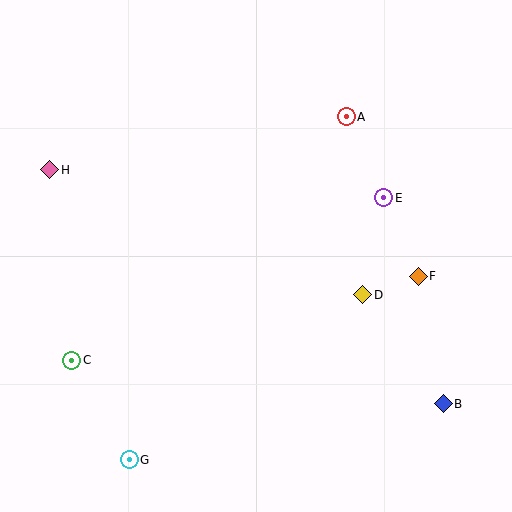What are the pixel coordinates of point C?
Point C is at (72, 360).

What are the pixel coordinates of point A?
Point A is at (346, 117).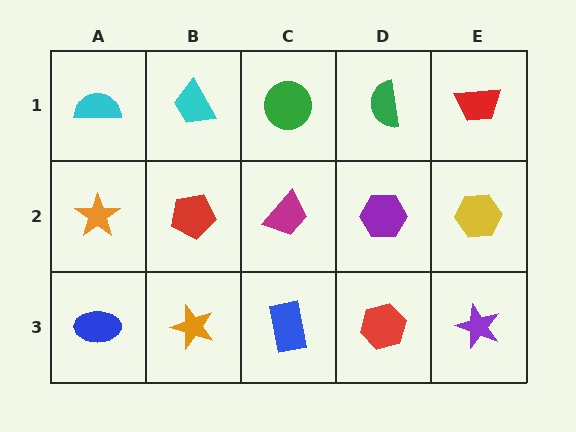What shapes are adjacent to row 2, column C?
A green circle (row 1, column C), a blue rectangle (row 3, column C), a red pentagon (row 2, column B), a purple hexagon (row 2, column D).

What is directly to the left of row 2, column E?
A purple hexagon.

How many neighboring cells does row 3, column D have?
3.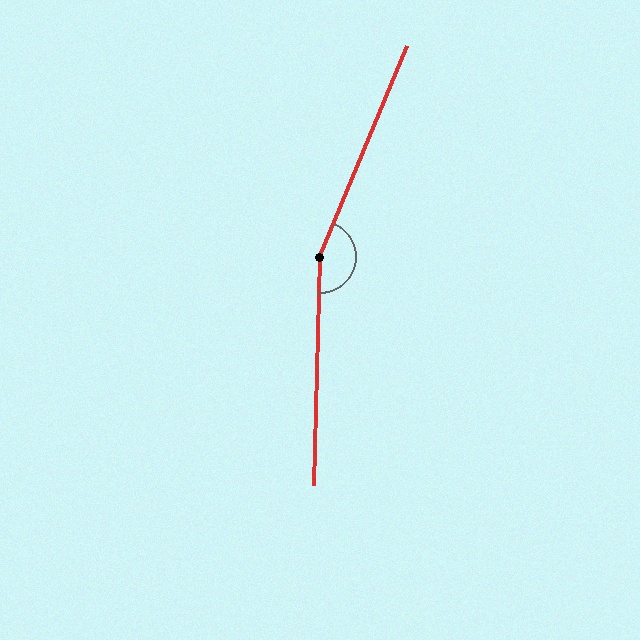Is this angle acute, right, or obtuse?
It is obtuse.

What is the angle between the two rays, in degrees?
Approximately 159 degrees.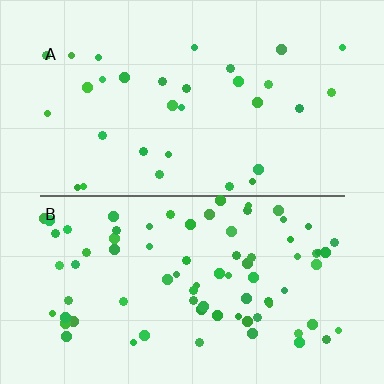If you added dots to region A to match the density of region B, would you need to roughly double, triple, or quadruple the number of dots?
Approximately double.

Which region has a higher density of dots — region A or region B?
B (the bottom).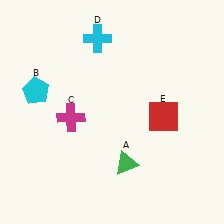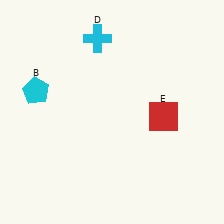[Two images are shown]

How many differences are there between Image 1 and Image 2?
There are 2 differences between the two images.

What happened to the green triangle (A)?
The green triangle (A) was removed in Image 2. It was in the bottom-right area of Image 1.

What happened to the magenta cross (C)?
The magenta cross (C) was removed in Image 2. It was in the bottom-left area of Image 1.